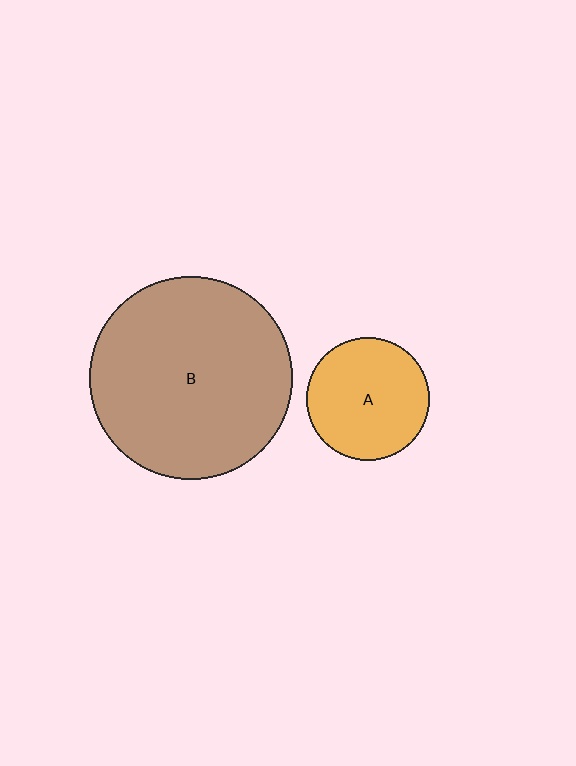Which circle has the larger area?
Circle B (brown).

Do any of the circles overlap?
No, none of the circles overlap.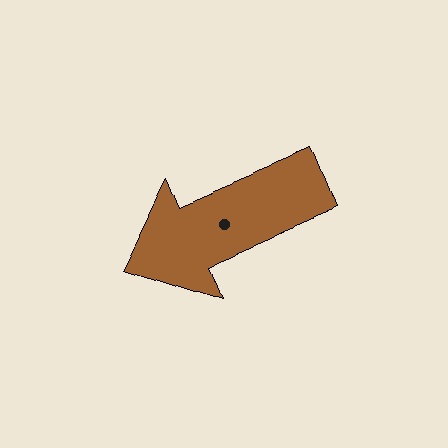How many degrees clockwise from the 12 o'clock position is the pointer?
Approximately 247 degrees.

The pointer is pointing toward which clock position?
Roughly 8 o'clock.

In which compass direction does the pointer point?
Southwest.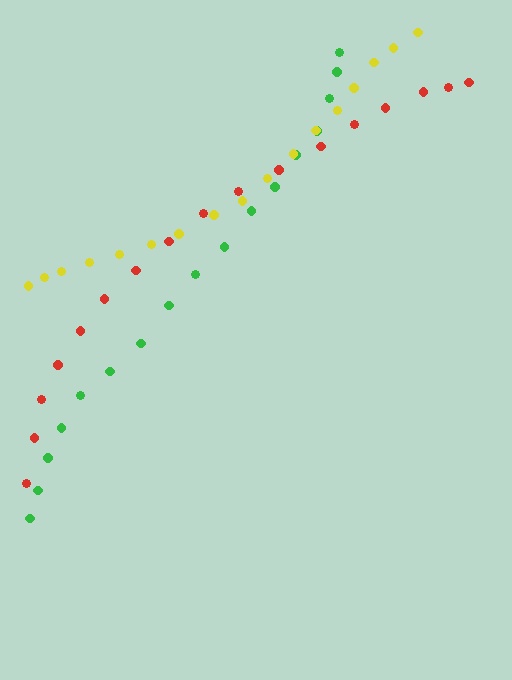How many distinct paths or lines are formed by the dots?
There are 3 distinct paths.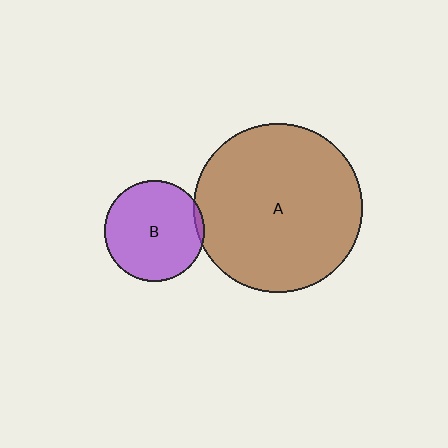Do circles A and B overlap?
Yes.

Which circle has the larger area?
Circle A (brown).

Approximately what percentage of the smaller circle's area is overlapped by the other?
Approximately 5%.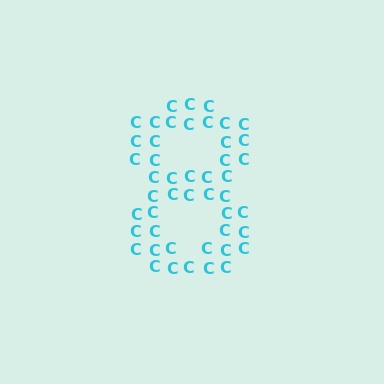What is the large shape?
The large shape is the digit 8.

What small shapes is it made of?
It is made of small letter C's.